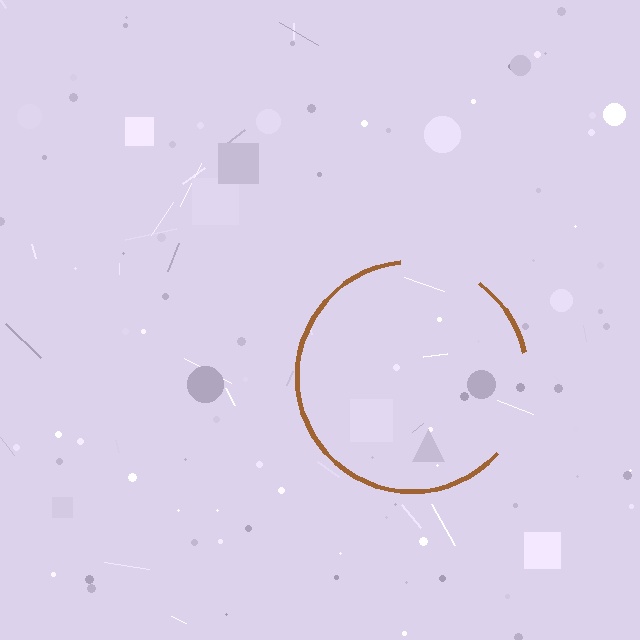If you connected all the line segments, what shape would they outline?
They would outline a circle.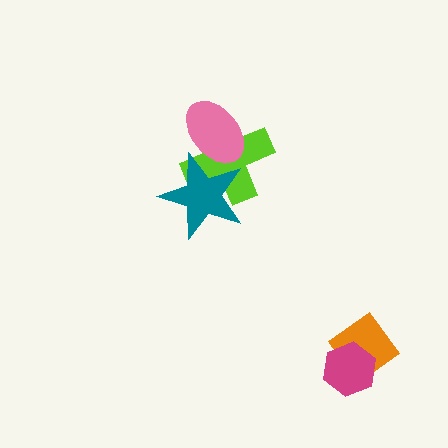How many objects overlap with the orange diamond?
1 object overlaps with the orange diamond.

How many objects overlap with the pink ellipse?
2 objects overlap with the pink ellipse.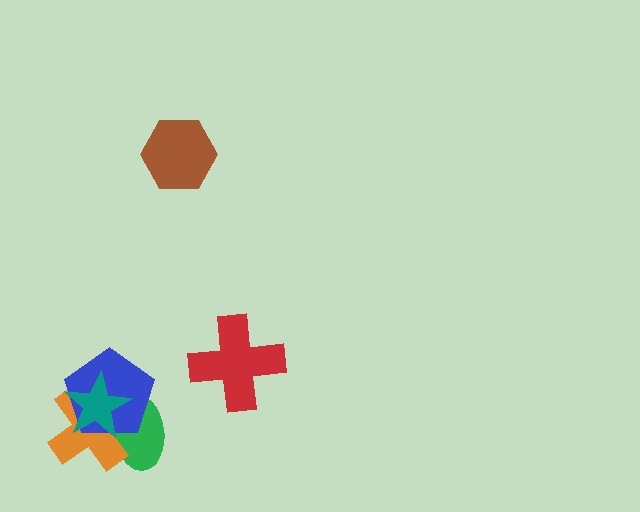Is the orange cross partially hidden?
Yes, it is partially covered by another shape.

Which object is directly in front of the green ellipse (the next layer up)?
The orange cross is directly in front of the green ellipse.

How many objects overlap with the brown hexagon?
0 objects overlap with the brown hexagon.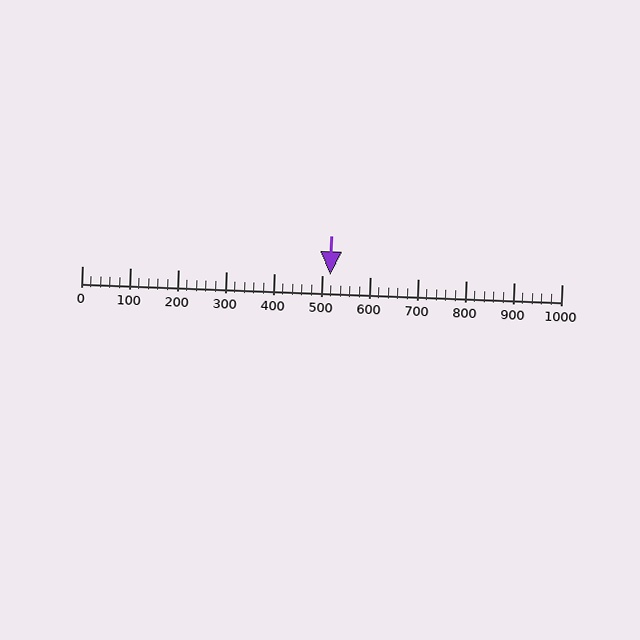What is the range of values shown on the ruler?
The ruler shows values from 0 to 1000.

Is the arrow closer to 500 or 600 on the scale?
The arrow is closer to 500.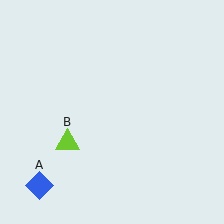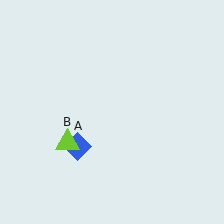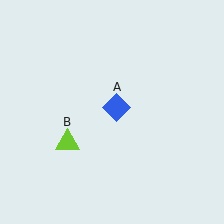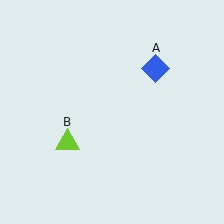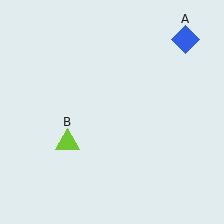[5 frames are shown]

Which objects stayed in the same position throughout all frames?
Lime triangle (object B) remained stationary.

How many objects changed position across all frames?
1 object changed position: blue diamond (object A).